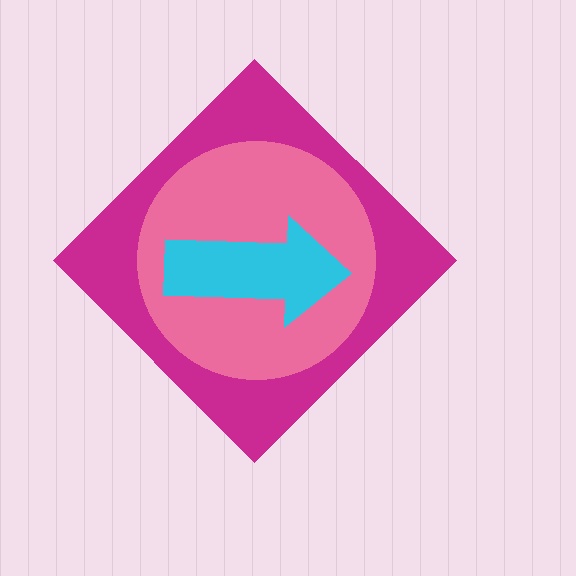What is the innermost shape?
The cyan arrow.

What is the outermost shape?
The magenta diamond.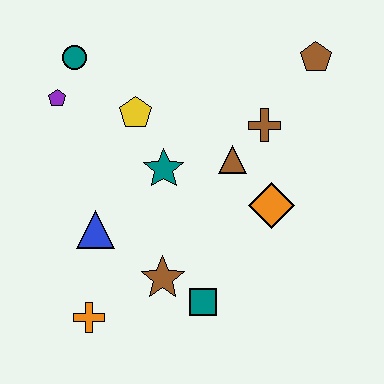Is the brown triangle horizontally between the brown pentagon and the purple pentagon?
Yes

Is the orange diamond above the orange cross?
Yes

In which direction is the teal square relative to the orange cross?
The teal square is to the right of the orange cross.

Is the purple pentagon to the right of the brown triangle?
No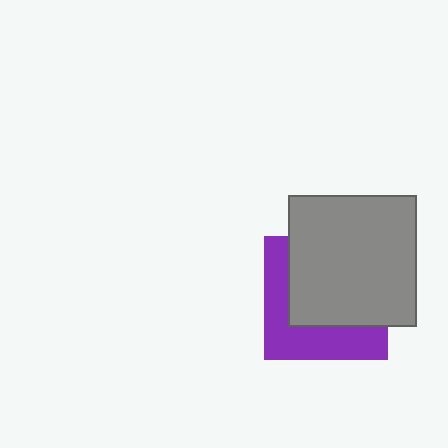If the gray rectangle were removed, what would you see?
You would see the complete purple square.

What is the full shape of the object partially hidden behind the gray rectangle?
The partially hidden object is a purple square.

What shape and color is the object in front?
The object in front is a gray rectangle.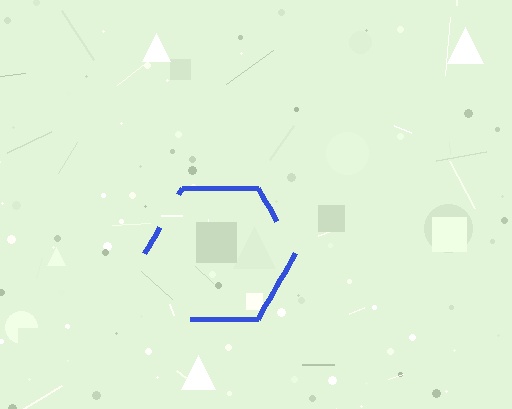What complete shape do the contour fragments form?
The contour fragments form a hexagon.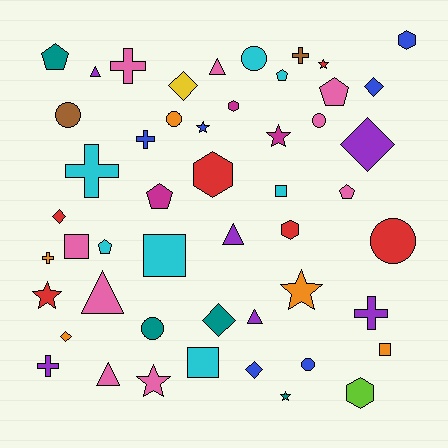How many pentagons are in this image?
There are 6 pentagons.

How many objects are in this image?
There are 50 objects.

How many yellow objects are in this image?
There is 1 yellow object.